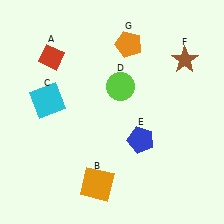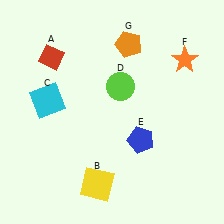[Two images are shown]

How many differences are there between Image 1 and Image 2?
There are 2 differences between the two images.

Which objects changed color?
B changed from orange to yellow. F changed from brown to orange.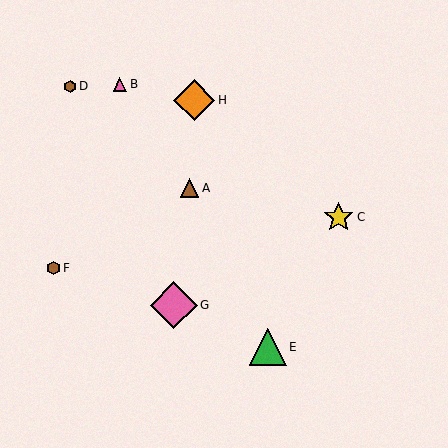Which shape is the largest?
The pink diamond (labeled G) is the largest.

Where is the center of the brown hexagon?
The center of the brown hexagon is at (54, 268).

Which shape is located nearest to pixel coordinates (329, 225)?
The yellow star (labeled C) at (339, 217) is nearest to that location.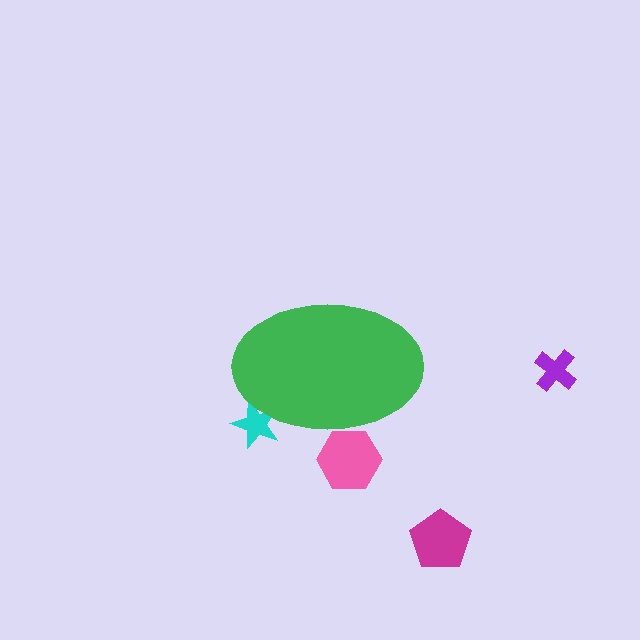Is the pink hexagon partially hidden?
Yes, the pink hexagon is partially hidden behind the green ellipse.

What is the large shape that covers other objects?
A green ellipse.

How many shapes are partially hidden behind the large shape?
2 shapes are partially hidden.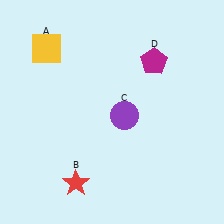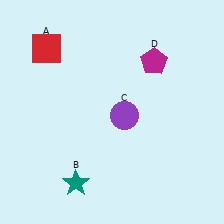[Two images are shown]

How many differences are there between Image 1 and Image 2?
There are 2 differences between the two images.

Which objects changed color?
A changed from yellow to red. B changed from red to teal.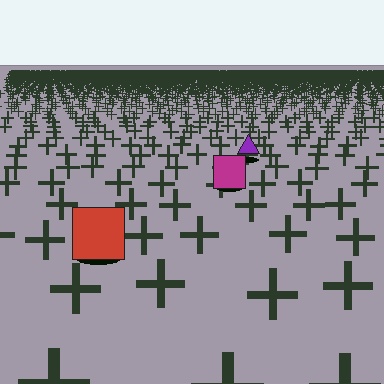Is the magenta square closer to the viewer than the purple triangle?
Yes. The magenta square is closer — you can tell from the texture gradient: the ground texture is coarser near it.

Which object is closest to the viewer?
The red square is closest. The texture marks near it are larger and more spread out.